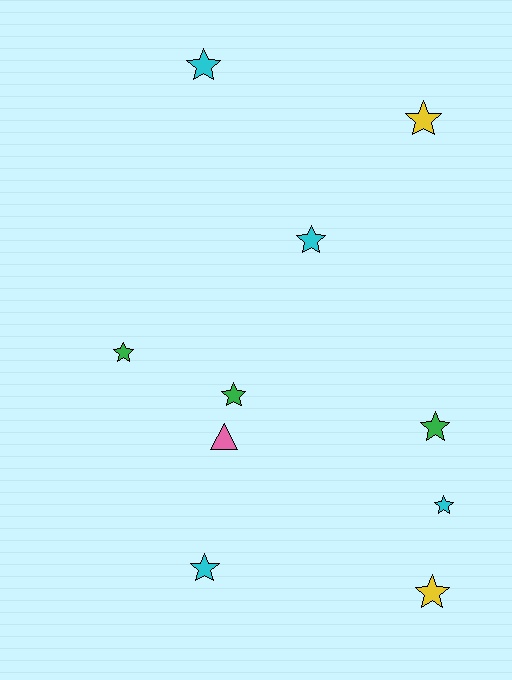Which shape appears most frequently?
Star, with 9 objects.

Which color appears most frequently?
Cyan, with 4 objects.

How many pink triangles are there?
There is 1 pink triangle.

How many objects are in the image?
There are 10 objects.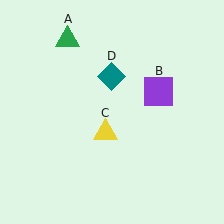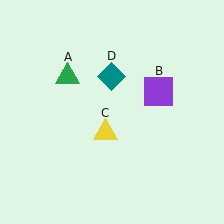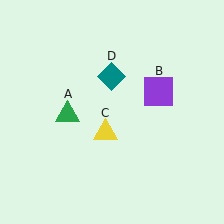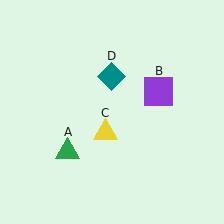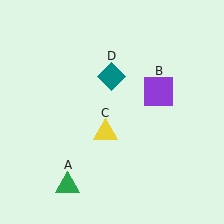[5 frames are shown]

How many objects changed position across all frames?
1 object changed position: green triangle (object A).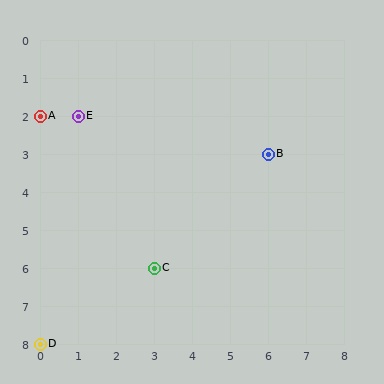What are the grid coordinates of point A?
Point A is at grid coordinates (0, 2).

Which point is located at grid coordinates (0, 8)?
Point D is at (0, 8).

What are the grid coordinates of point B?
Point B is at grid coordinates (6, 3).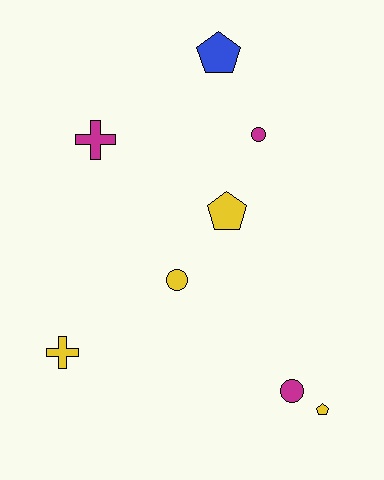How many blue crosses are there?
There are no blue crosses.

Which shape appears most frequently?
Pentagon, with 3 objects.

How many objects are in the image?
There are 8 objects.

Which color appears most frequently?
Yellow, with 4 objects.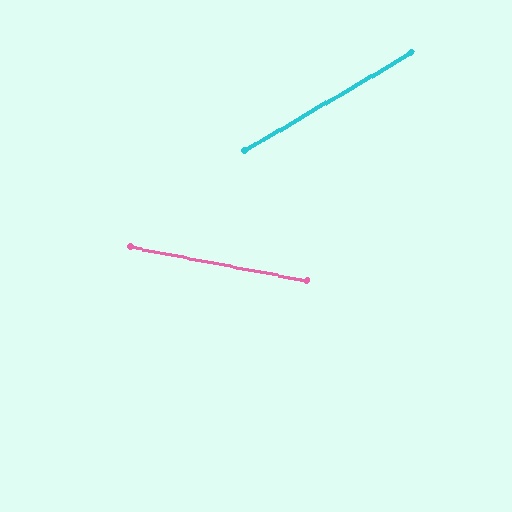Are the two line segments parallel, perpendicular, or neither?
Neither parallel nor perpendicular — they differ by about 41°.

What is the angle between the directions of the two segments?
Approximately 41 degrees.